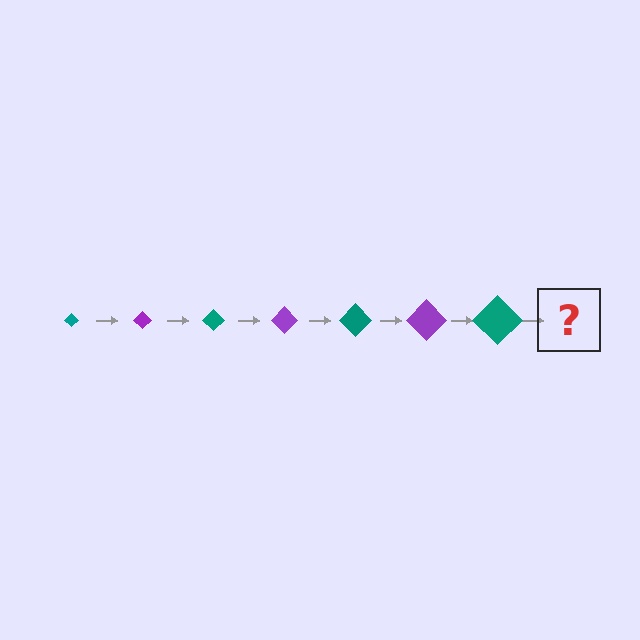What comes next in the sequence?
The next element should be a purple diamond, larger than the previous one.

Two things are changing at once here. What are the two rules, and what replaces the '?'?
The two rules are that the diamond grows larger each step and the color cycles through teal and purple. The '?' should be a purple diamond, larger than the previous one.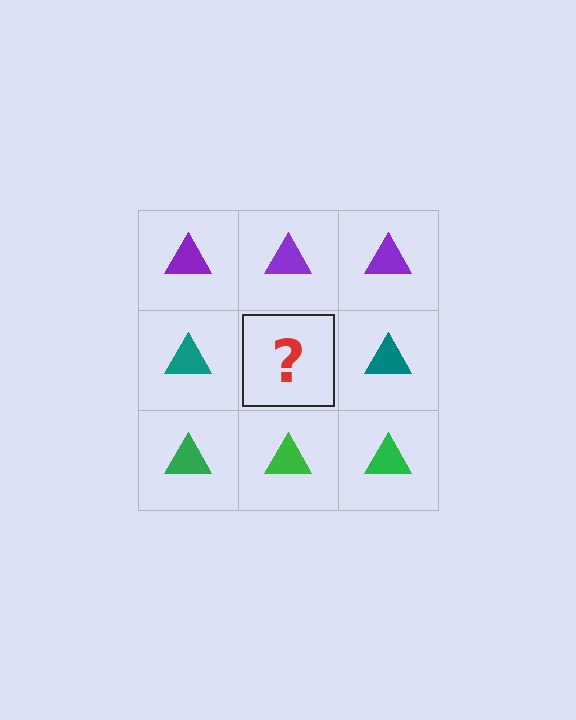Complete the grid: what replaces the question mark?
The question mark should be replaced with a teal triangle.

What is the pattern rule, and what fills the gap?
The rule is that each row has a consistent color. The gap should be filled with a teal triangle.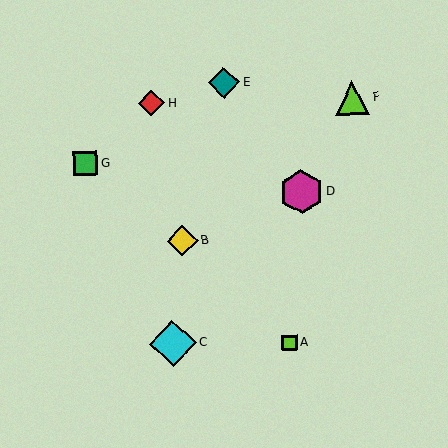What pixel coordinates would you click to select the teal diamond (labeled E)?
Click at (224, 83) to select the teal diamond E.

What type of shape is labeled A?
Shape A is a lime square.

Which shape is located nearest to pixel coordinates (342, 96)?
The lime triangle (labeled F) at (352, 98) is nearest to that location.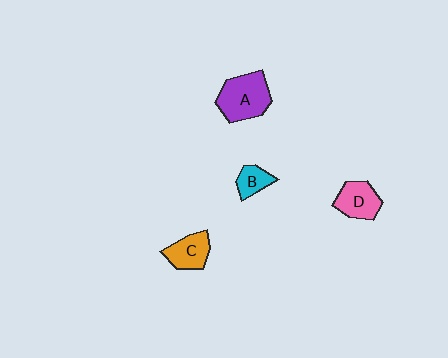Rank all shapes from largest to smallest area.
From largest to smallest: A (purple), D (pink), C (orange), B (cyan).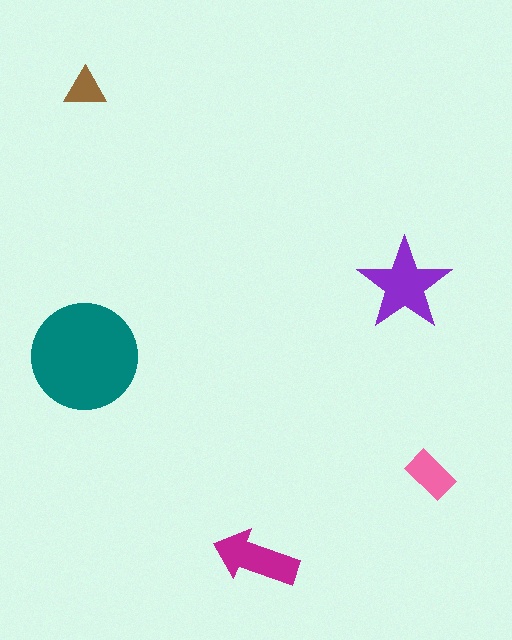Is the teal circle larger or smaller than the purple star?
Larger.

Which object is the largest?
The teal circle.